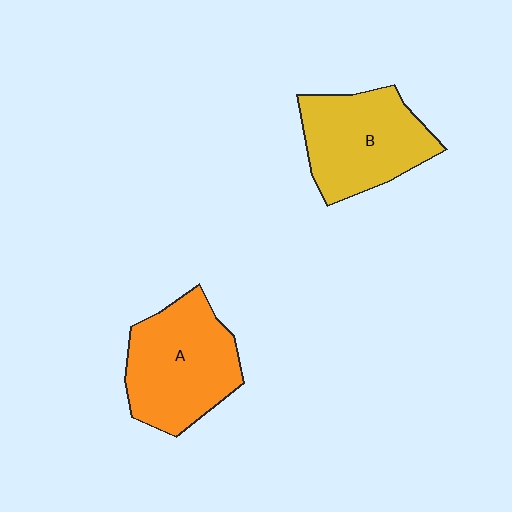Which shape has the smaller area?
Shape B (yellow).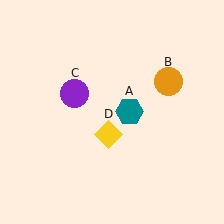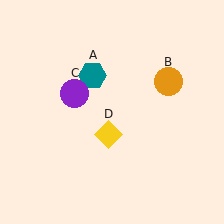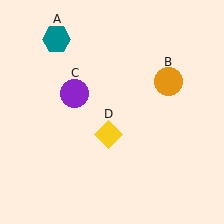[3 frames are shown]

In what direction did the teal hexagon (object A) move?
The teal hexagon (object A) moved up and to the left.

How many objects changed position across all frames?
1 object changed position: teal hexagon (object A).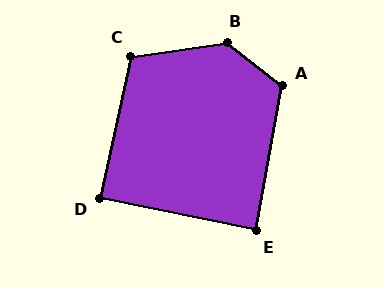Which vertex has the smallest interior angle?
E, at approximately 89 degrees.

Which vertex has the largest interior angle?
B, at approximately 134 degrees.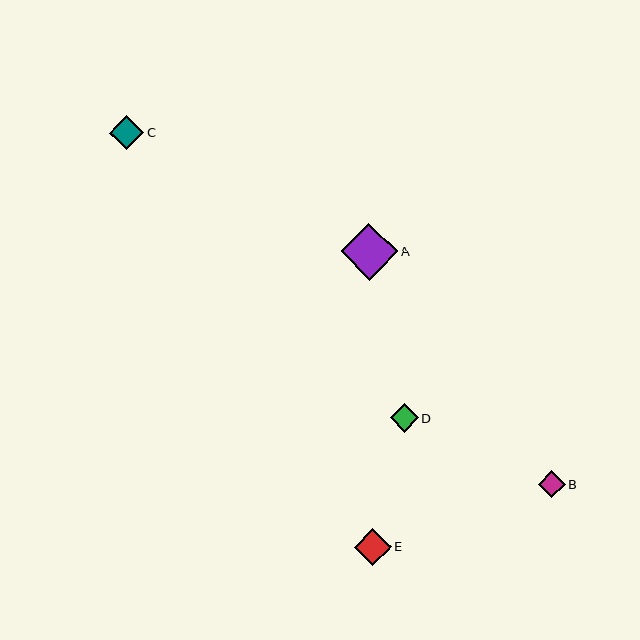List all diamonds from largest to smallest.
From largest to smallest: A, E, C, D, B.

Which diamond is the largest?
Diamond A is the largest with a size of approximately 57 pixels.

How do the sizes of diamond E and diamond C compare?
Diamond E and diamond C are approximately the same size.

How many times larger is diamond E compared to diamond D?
Diamond E is approximately 1.3 times the size of diamond D.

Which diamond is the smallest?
Diamond B is the smallest with a size of approximately 27 pixels.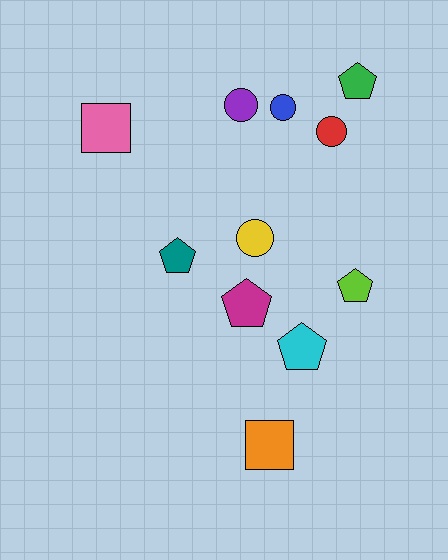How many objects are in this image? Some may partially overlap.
There are 11 objects.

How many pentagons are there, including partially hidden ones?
There are 5 pentagons.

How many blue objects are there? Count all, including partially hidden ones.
There is 1 blue object.